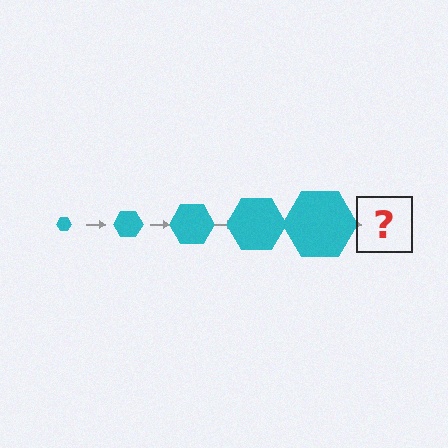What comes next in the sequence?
The next element should be a cyan hexagon, larger than the previous one.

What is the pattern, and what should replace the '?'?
The pattern is that the hexagon gets progressively larger each step. The '?' should be a cyan hexagon, larger than the previous one.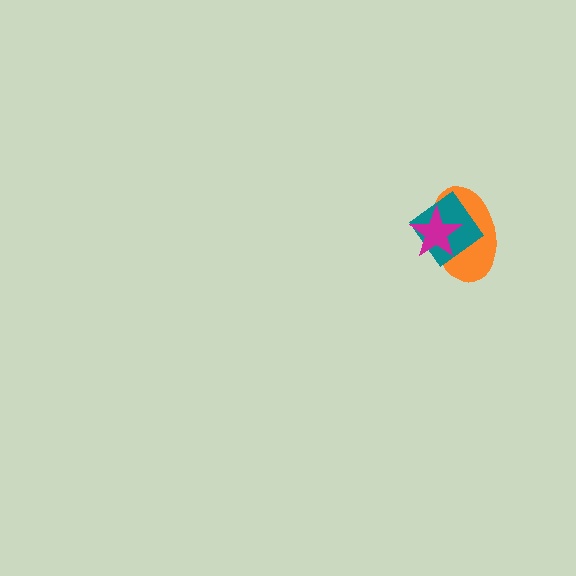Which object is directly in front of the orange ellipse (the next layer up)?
The teal diamond is directly in front of the orange ellipse.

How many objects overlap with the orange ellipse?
2 objects overlap with the orange ellipse.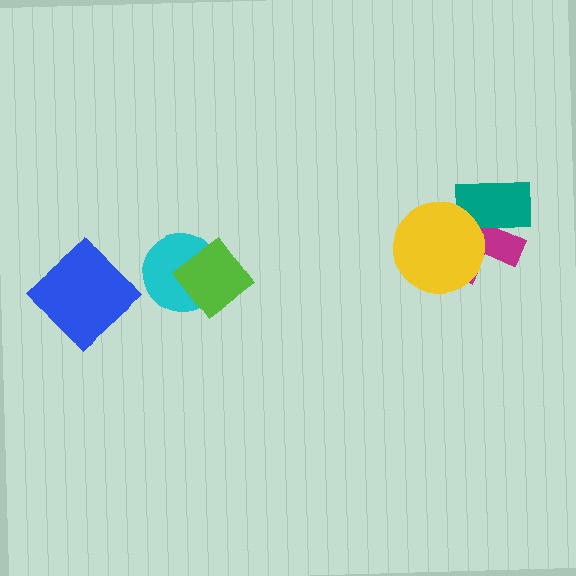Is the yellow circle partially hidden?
No, no other shape covers it.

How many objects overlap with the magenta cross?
2 objects overlap with the magenta cross.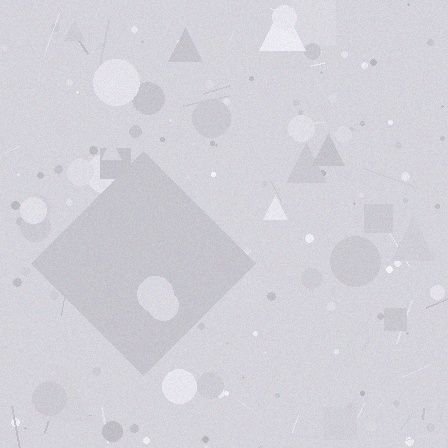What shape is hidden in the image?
A diamond is hidden in the image.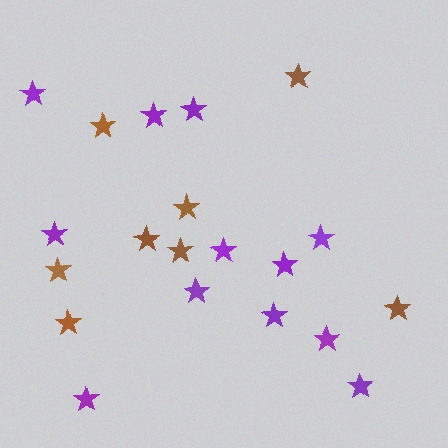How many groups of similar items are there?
There are 2 groups: one group of purple stars (12) and one group of brown stars (8).